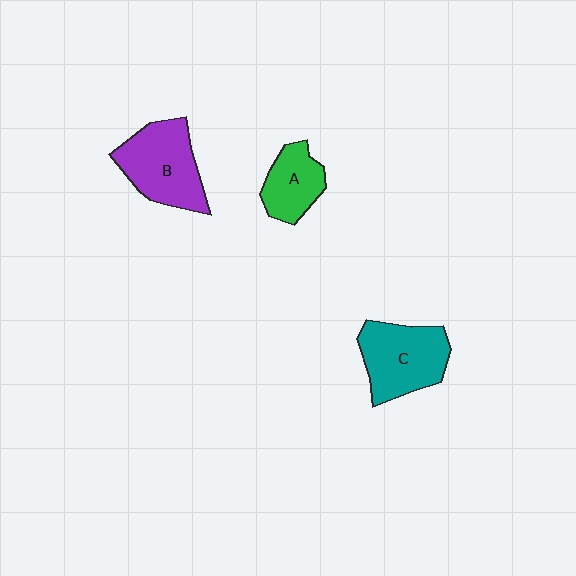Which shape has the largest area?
Shape B (purple).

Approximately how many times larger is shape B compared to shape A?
Approximately 1.6 times.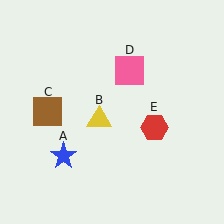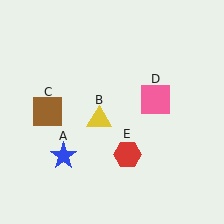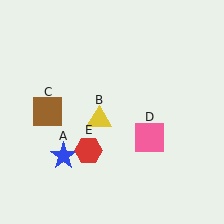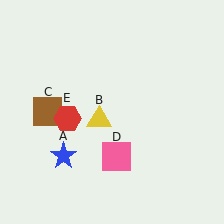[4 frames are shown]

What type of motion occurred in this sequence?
The pink square (object D), red hexagon (object E) rotated clockwise around the center of the scene.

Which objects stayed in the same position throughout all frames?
Blue star (object A) and yellow triangle (object B) and brown square (object C) remained stationary.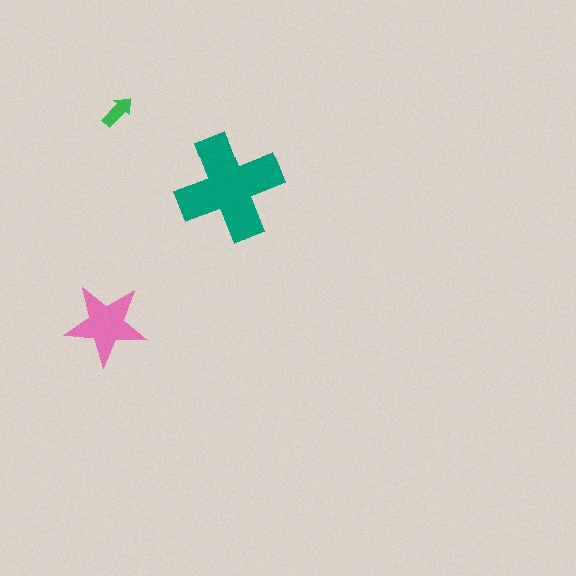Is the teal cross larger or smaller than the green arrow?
Larger.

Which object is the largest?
The teal cross.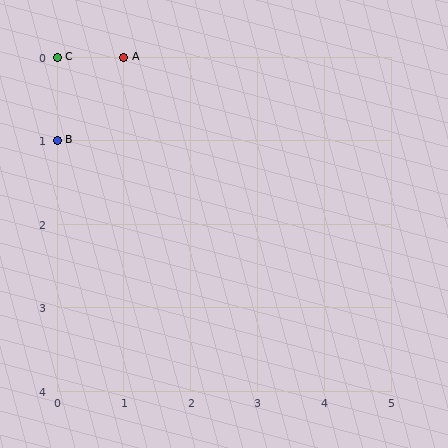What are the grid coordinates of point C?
Point C is at grid coordinates (0, 0).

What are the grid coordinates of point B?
Point B is at grid coordinates (0, 1).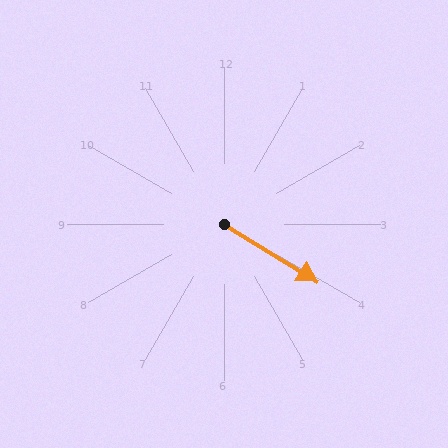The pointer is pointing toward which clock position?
Roughly 4 o'clock.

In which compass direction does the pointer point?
Southeast.